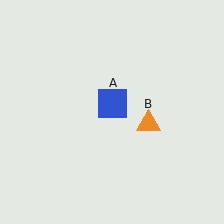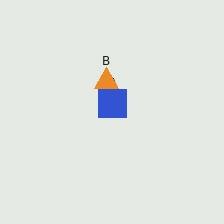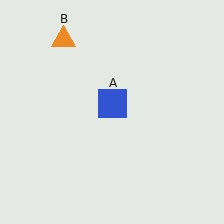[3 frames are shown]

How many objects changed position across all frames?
1 object changed position: orange triangle (object B).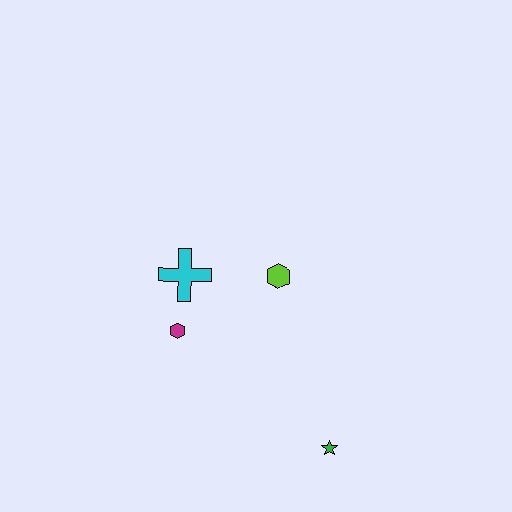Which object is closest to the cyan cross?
The magenta hexagon is closest to the cyan cross.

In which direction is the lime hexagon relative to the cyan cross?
The lime hexagon is to the right of the cyan cross.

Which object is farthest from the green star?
The cyan cross is farthest from the green star.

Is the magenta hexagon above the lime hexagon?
No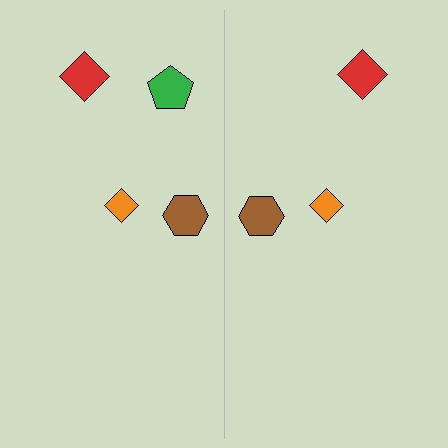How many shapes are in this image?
There are 7 shapes in this image.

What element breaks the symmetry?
A green pentagon is missing from the right side.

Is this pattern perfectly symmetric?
No, the pattern is not perfectly symmetric. A green pentagon is missing from the right side.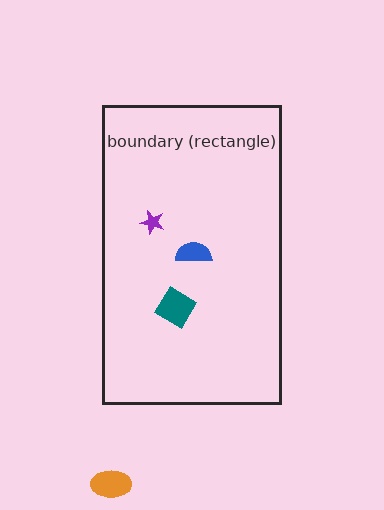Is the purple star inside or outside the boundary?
Inside.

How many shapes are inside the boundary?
3 inside, 1 outside.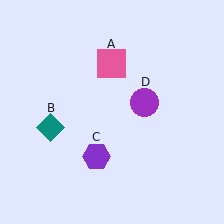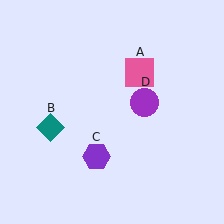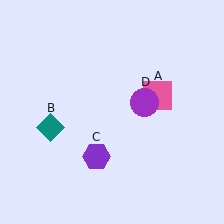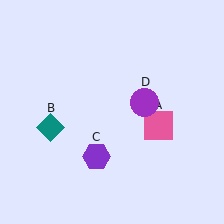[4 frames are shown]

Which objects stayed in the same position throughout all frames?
Teal diamond (object B) and purple hexagon (object C) and purple circle (object D) remained stationary.